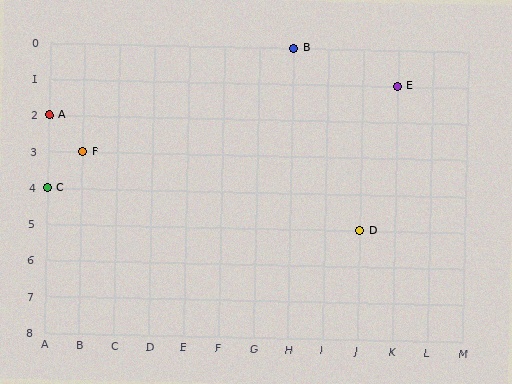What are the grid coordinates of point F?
Point F is at grid coordinates (B, 3).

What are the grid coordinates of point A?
Point A is at grid coordinates (A, 2).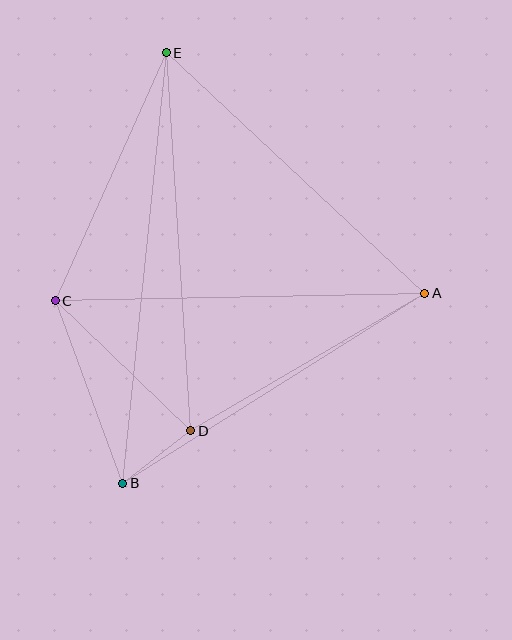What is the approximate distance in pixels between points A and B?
The distance between A and B is approximately 357 pixels.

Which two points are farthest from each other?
Points B and E are farthest from each other.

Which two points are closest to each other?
Points B and D are closest to each other.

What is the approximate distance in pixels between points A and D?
The distance between A and D is approximately 271 pixels.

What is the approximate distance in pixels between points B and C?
The distance between B and C is approximately 194 pixels.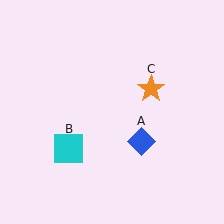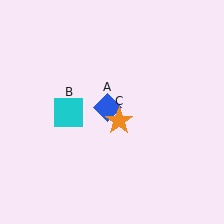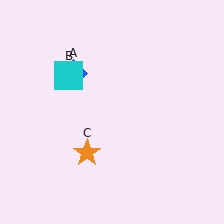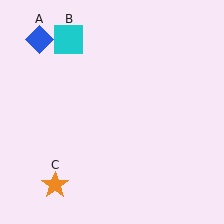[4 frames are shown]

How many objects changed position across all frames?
3 objects changed position: blue diamond (object A), cyan square (object B), orange star (object C).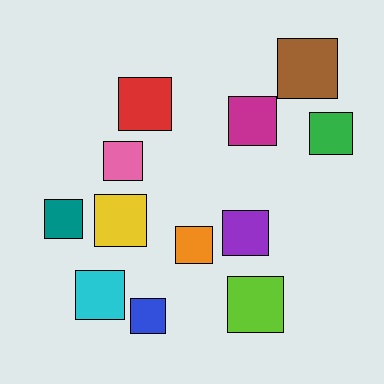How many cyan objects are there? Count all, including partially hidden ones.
There is 1 cyan object.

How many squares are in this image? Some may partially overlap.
There are 12 squares.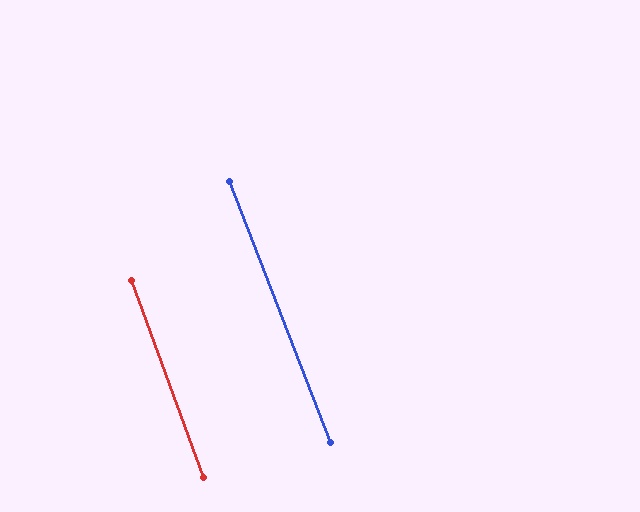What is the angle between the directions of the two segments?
Approximately 1 degree.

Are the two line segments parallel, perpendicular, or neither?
Parallel — their directions differ by only 0.9°.